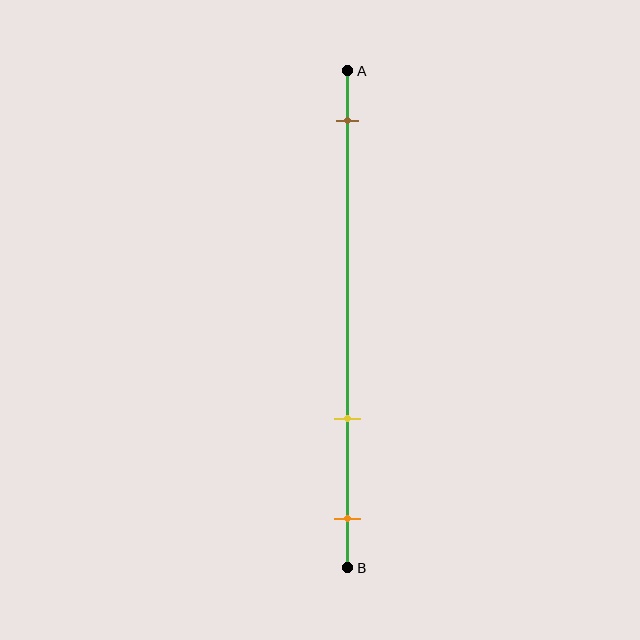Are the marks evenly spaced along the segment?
No, the marks are not evenly spaced.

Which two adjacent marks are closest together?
The yellow and orange marks are the closest adjacent pair.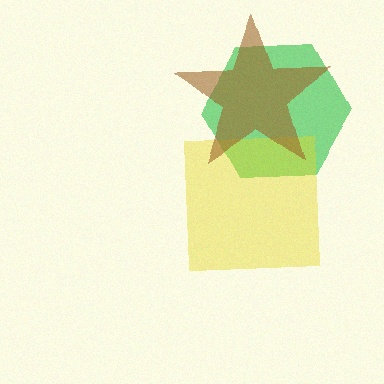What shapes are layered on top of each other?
The layered shapes are: a green hexagon, a yellow square, a brown star.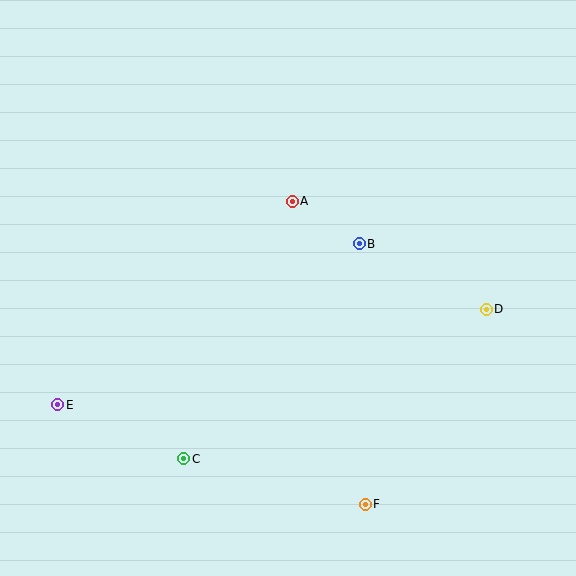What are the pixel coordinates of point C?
Point C is at (184, 459).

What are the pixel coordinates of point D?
Point D is at (486, 309).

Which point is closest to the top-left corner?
Point A is closest to the top-left corner.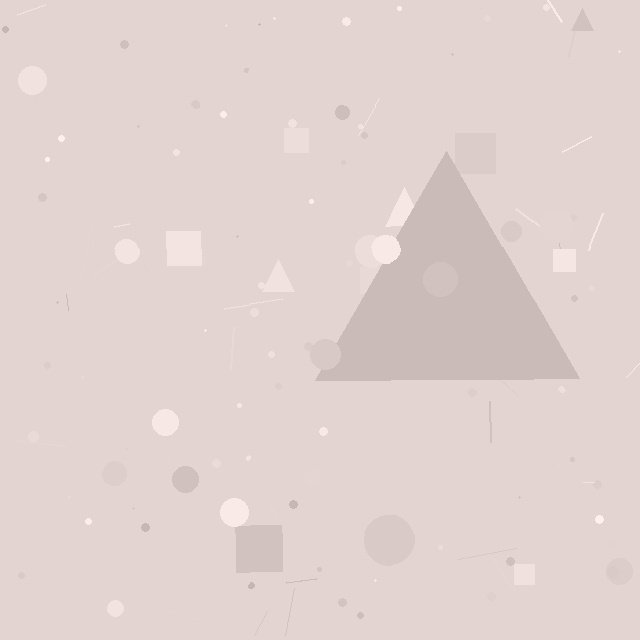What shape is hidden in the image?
A triangle is hidden in the image.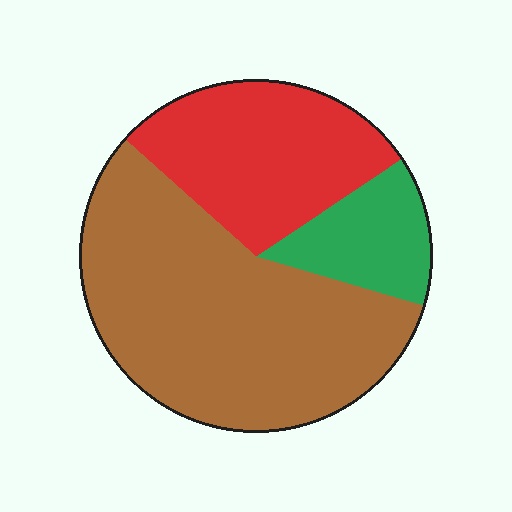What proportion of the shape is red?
Red covers 29% of the shape.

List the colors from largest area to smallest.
From largest to smallest: brown, red, green.